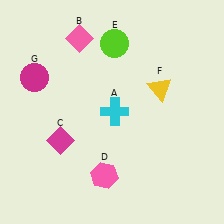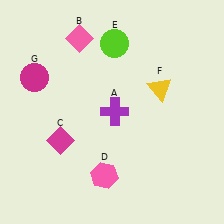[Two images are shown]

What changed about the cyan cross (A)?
In Image 1, A is cyan. In Image 2, it changed to purple.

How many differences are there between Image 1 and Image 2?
There is 1 difference between the two images.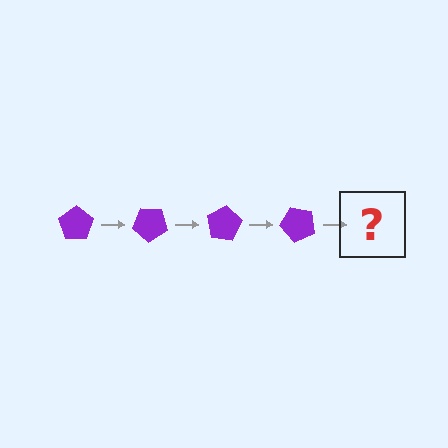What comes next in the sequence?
The next element should be a purple pentagon rotated 160 degrees.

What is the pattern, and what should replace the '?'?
The pattern is that the pentagon rotates 40 degrees each step. The '?' should be a purple pentagon rotated 160 degrees.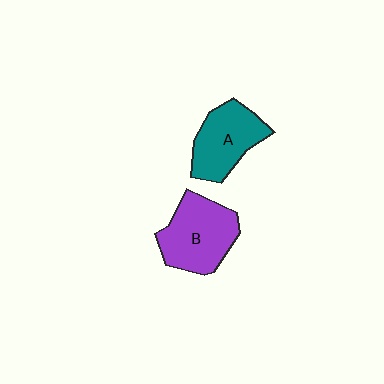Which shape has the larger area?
Shape B (purple).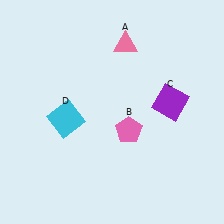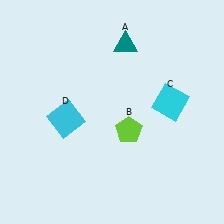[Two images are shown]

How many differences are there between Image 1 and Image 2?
There are 3 differences between the two images.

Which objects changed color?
A changed from pink to teal. B changed from pink to lime. C changed from purple to cyan.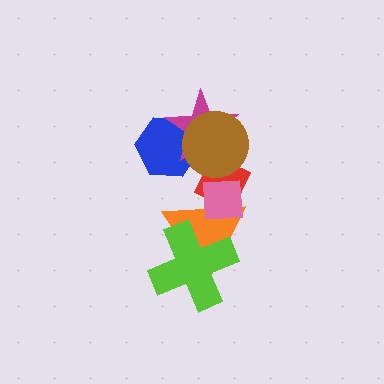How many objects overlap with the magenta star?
3 objects overlap with the magenta star.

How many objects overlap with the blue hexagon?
2 objects overlap with the blue hexagon.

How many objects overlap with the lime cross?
1 object overlaps with the lime cross.